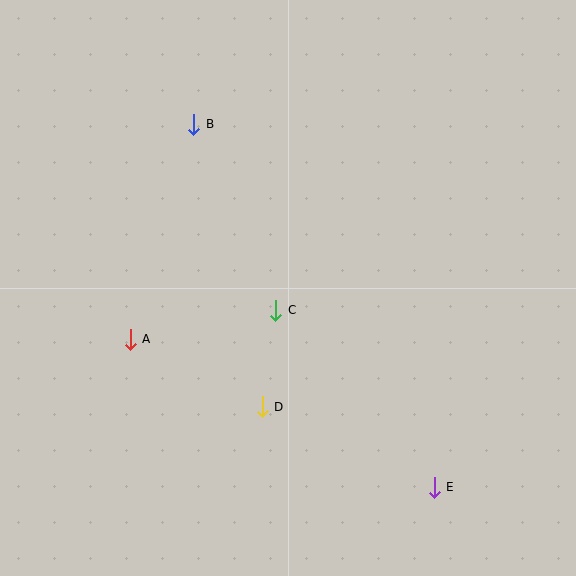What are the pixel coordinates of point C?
Point C is at (276, 310).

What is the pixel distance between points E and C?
The distance between E and C is 237 pixels.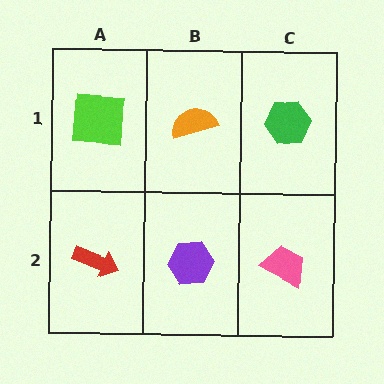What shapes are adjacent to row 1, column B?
A purple hexagon (row 2, column B), a lime square (row 1, column A), a green hexagon (row 1, column C).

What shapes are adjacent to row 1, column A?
A red arrow (row 2, column A), an orange semicircle (row 1, column B).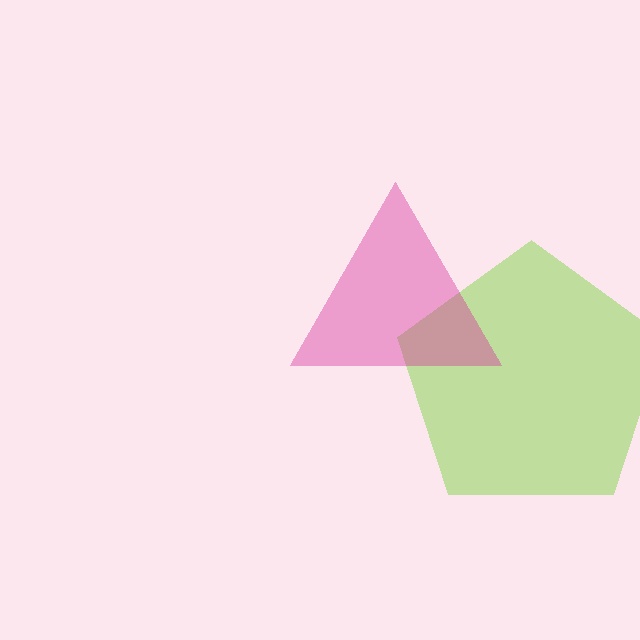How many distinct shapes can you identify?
There are 2 distinct shapes: a lime pentagon, a magenta triangle.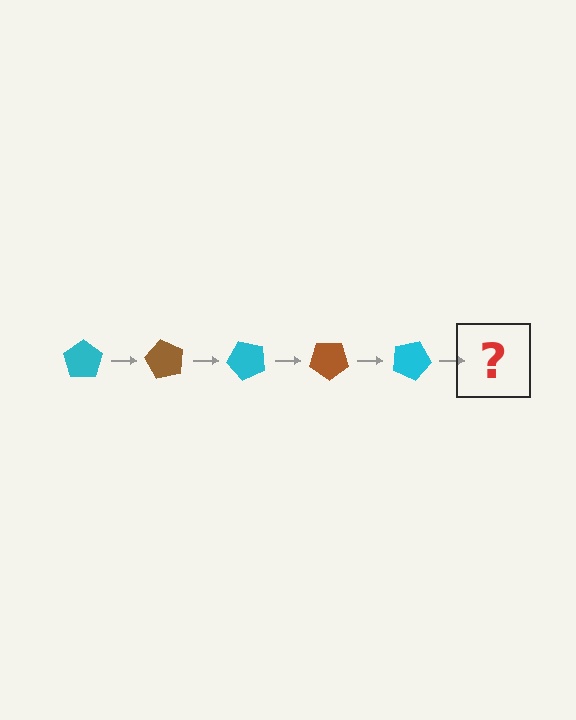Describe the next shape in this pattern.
It should be a brown pentagon, rotated 300 degrees from the start.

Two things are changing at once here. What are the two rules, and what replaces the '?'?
The two rules are that it rotates 60 degrees each step and the color cycles through cyan and brown. The '?' should be a brown pentagon, rotated 300 degrees from the start.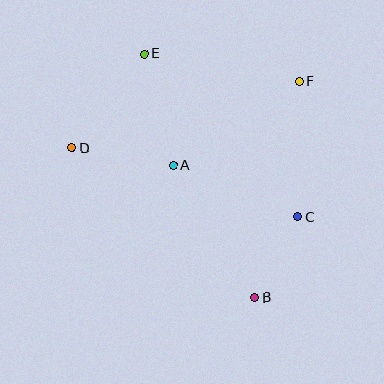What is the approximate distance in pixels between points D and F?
The distance between D and F is approximately 237 pixels.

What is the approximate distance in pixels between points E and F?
The distance between E and F is approximately 158 pixels.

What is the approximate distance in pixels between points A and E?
The distance between A and E is approximately 115 pixels.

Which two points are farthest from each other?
Points B and E are farthest from each other.